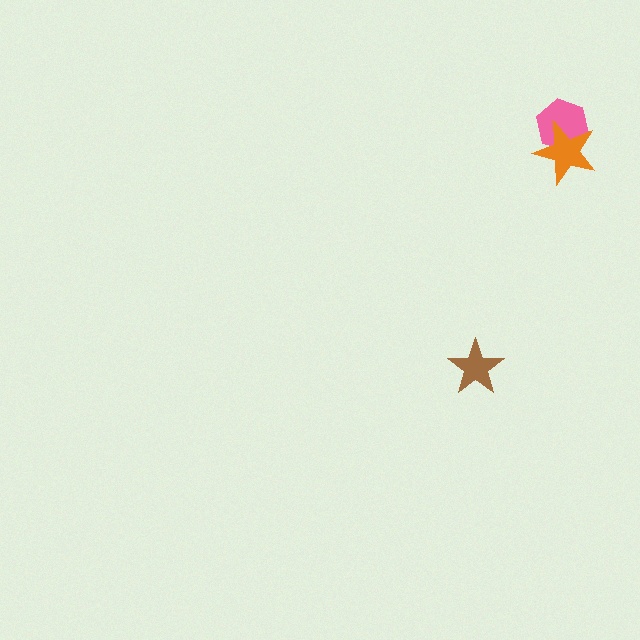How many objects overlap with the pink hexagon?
1 object overlaps with the pink hexagon.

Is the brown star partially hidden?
No, no other shape covers it.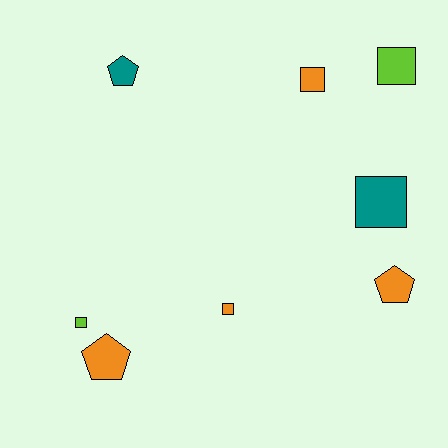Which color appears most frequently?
Orange, with 4 objects.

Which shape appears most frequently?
Square, with 5 objects.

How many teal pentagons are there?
There is 1 teal pentagon.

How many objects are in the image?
There are 8 objects.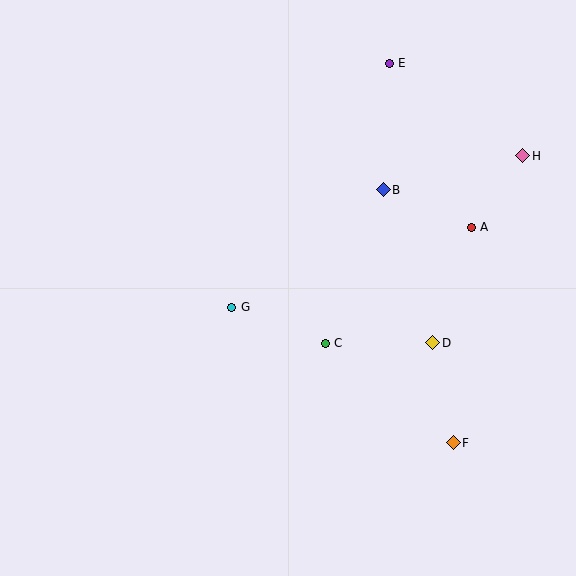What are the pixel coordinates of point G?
Point G is at (232, 307).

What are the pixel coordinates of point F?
Point F is at (453, 443).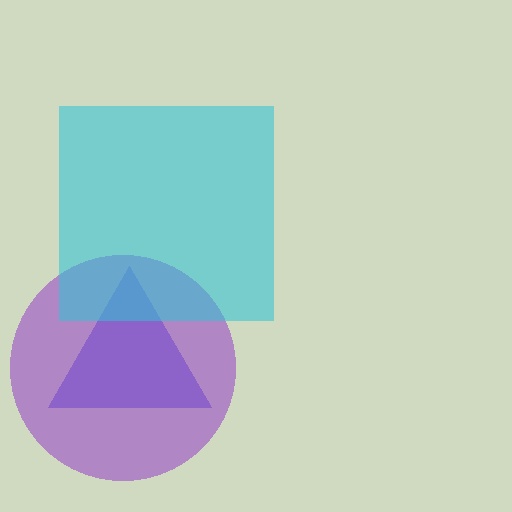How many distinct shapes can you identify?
There are 3 distinct shapes: a blue triangle, a purple circle, a cyan square.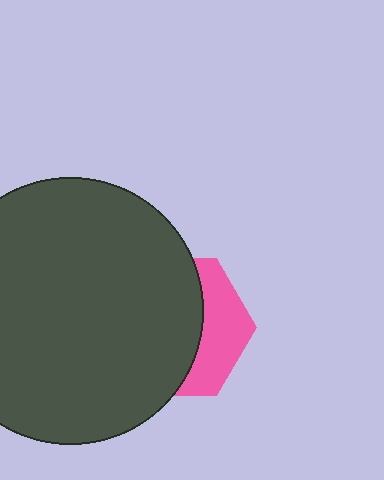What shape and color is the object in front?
The object in front is a dark gray circle.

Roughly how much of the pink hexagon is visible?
A small part of it is visible (roughly 34%).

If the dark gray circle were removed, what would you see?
You would see the complete pink hexagon.